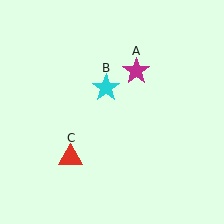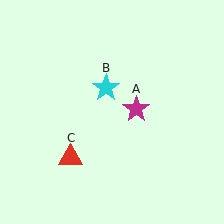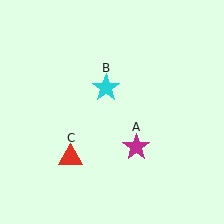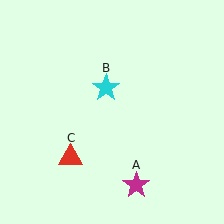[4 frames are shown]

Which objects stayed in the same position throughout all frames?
Cyan star (object B) and red triangle (object C) remained stationary.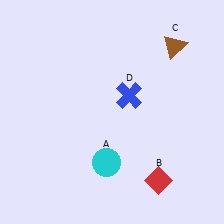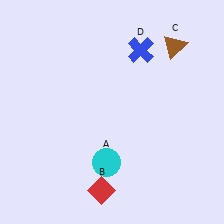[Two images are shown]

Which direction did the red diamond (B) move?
The red diamond (B) moved left.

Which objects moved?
The objects that moved are: the red diamond (B), the blue cross (D).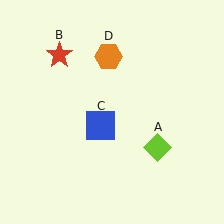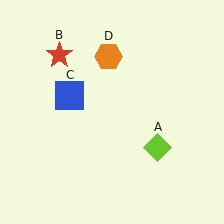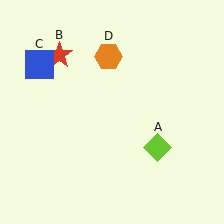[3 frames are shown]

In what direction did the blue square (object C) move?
The blue square (object C) moved up and to the left.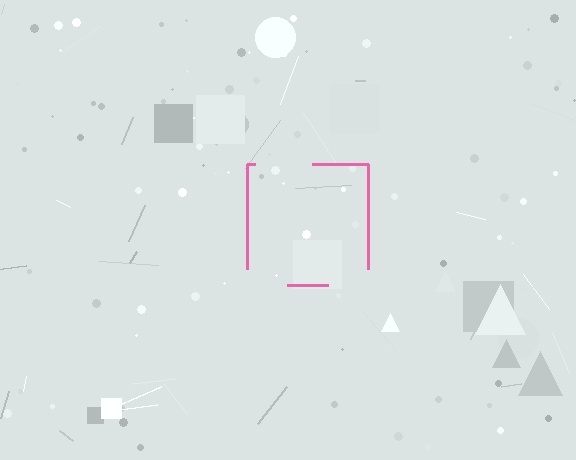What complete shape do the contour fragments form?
The contour fragments form a square.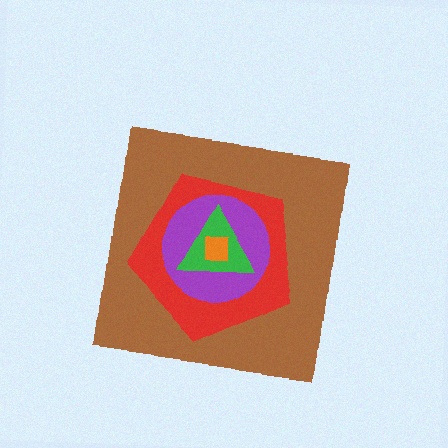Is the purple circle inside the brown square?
Yes.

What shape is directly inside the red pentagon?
The purple circle.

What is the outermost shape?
The brown square.